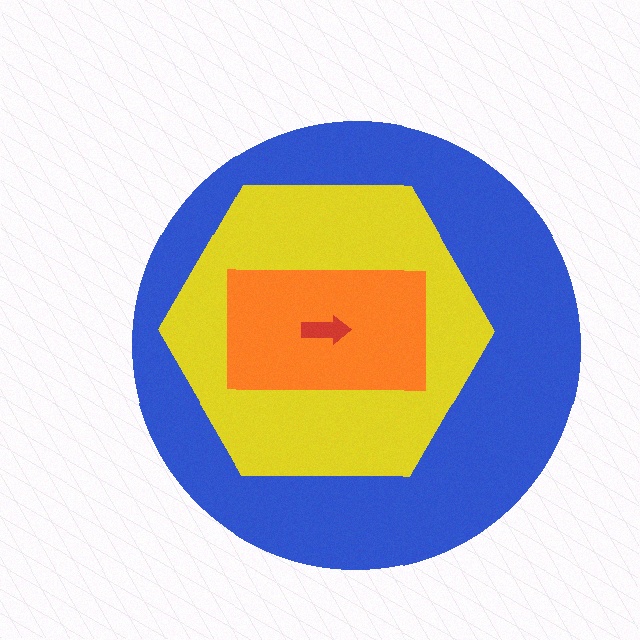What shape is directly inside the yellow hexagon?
The orange rectangle.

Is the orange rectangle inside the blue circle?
Yes.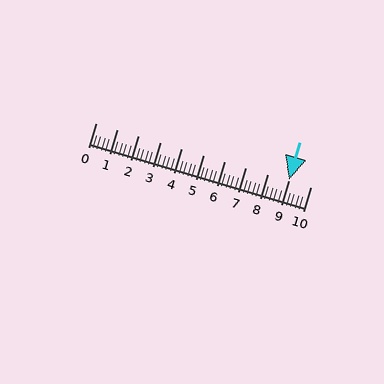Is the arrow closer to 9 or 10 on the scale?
The arrow is closer to 9.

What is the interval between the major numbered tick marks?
The major tick marks are spaced 1 units apart.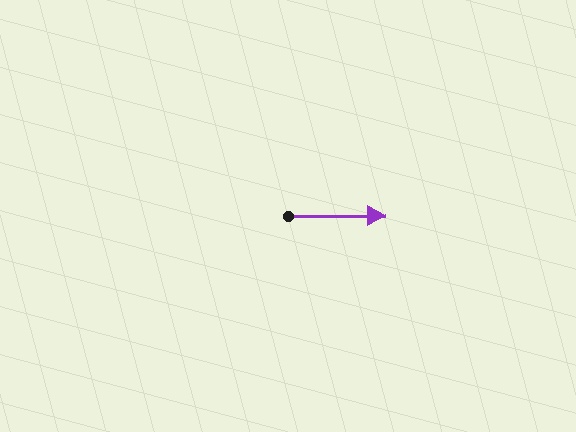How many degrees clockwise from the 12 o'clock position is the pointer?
Approximately 90 degrees.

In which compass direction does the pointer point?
East.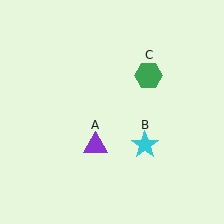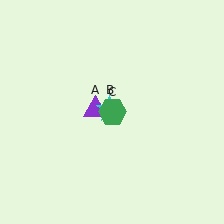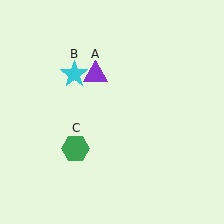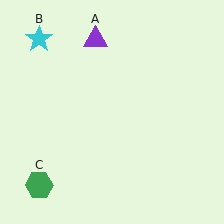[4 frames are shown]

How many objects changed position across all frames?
3 objects changed position: purple triangle (object A), cyan star (object B), green hexagon (object C).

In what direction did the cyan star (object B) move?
The cyan star (object B) moved up and to the left.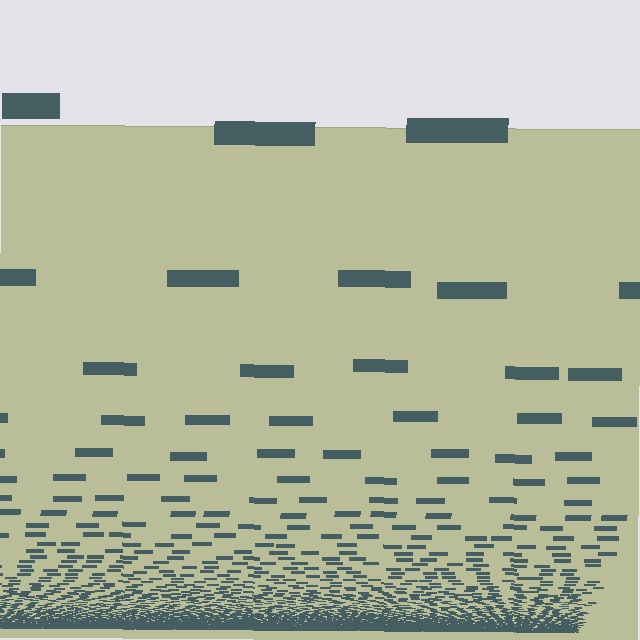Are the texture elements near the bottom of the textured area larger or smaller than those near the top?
Smaller. The gradient is inverted — elements near the bottom are smaller and denser.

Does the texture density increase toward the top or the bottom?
Density increases toward the bottom.